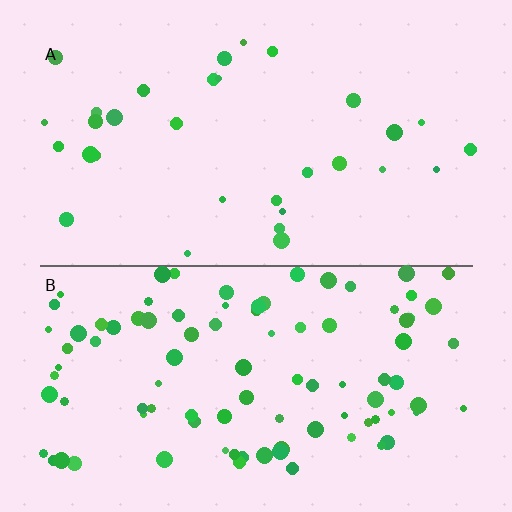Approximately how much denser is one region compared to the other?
Approximately 3.0× — region B over region A.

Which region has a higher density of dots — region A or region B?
B (the bottom).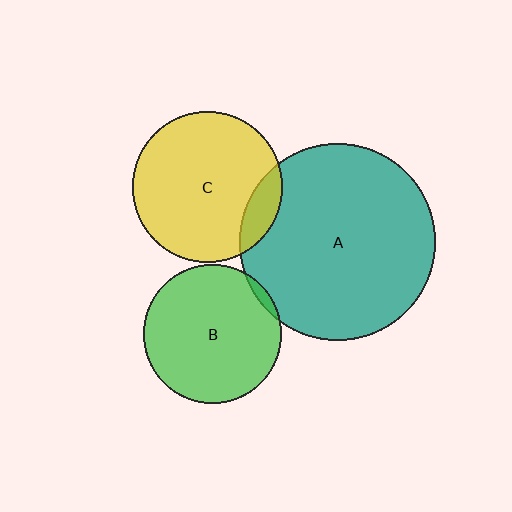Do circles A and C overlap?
Yes.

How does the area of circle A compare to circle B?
Approximately 2.0 times.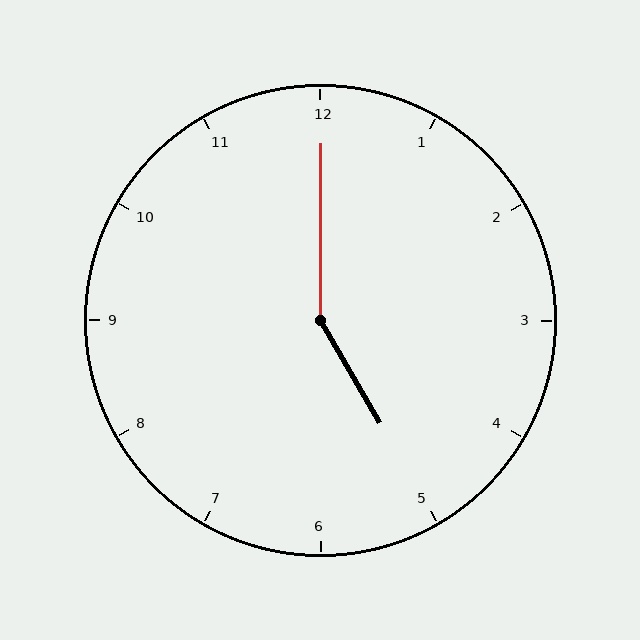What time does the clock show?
5:00.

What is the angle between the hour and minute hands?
Approximately 150 degrees.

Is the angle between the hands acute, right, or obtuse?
It is obtuse.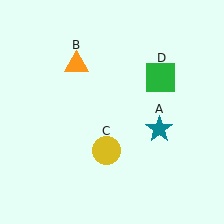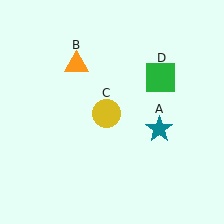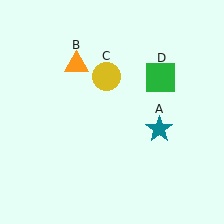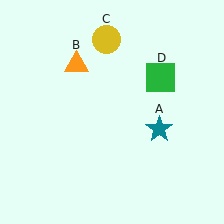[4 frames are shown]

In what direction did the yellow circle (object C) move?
The yellow circle (object C) moved up.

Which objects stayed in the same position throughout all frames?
Teal star (object A) and orange triangle (object B) and green square (object D) remained stationary.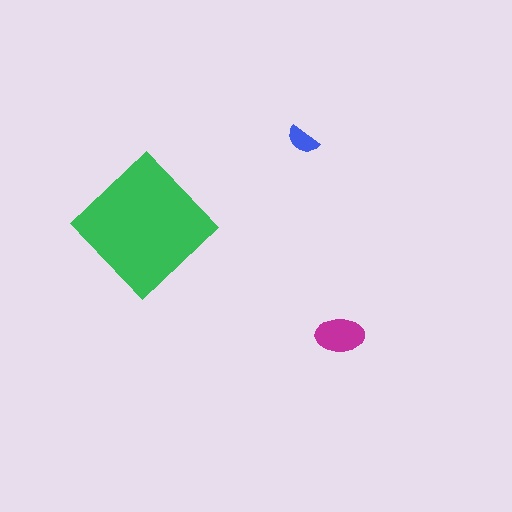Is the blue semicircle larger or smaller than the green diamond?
Smaller.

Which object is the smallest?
The blue semicircle.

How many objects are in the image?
There are 3 objects in the image.